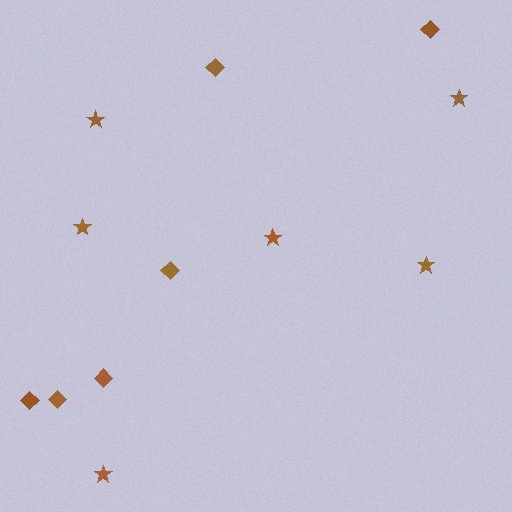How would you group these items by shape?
There are 2 groups: one group of stars (6) and one group of diamonds (6).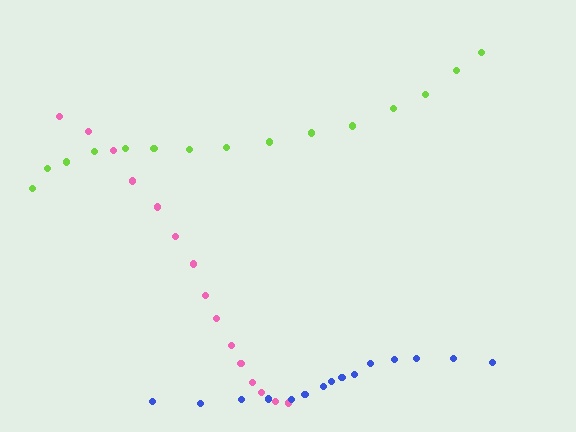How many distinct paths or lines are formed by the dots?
There are 3 distinct paths.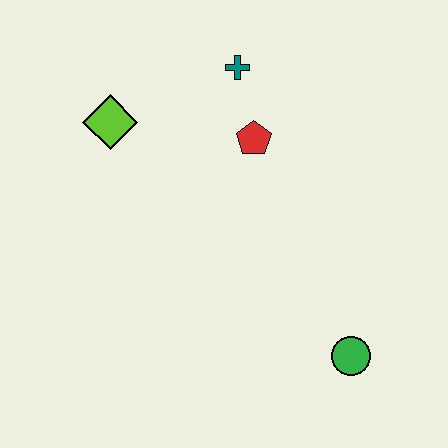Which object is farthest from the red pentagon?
The green circle is farthest from the red pentagon.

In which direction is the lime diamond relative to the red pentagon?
The lime diamond is to the left of the red pentagon.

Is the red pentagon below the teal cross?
Yes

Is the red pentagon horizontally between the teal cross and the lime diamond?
No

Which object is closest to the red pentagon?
The teal cross is closest to the red pentagon.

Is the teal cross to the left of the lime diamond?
No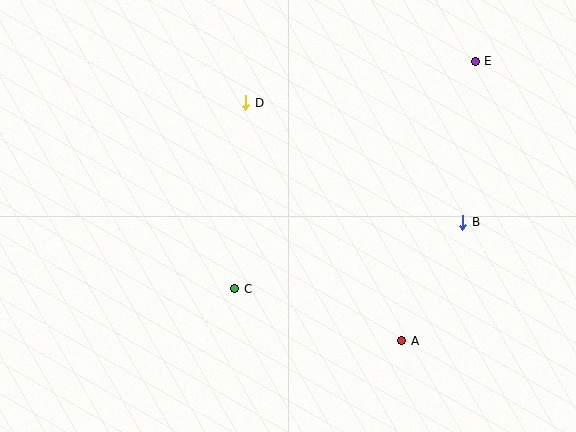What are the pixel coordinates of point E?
Point E is at (475, 61).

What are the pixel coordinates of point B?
Point B is at (463, 222).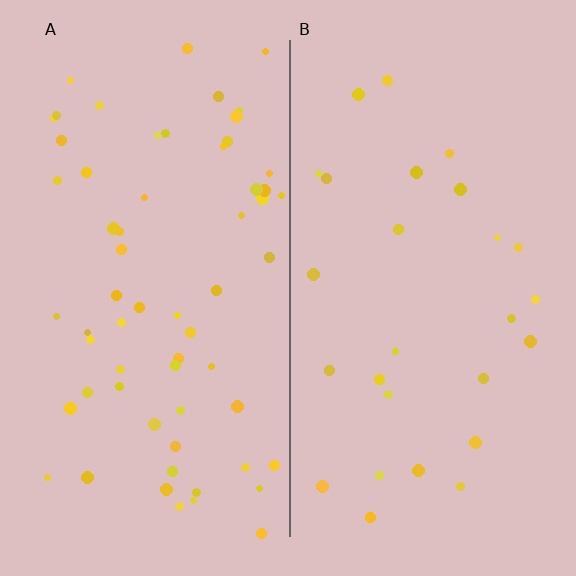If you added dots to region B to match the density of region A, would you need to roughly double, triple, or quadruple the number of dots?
Approximately double.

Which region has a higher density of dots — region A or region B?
A (the left).